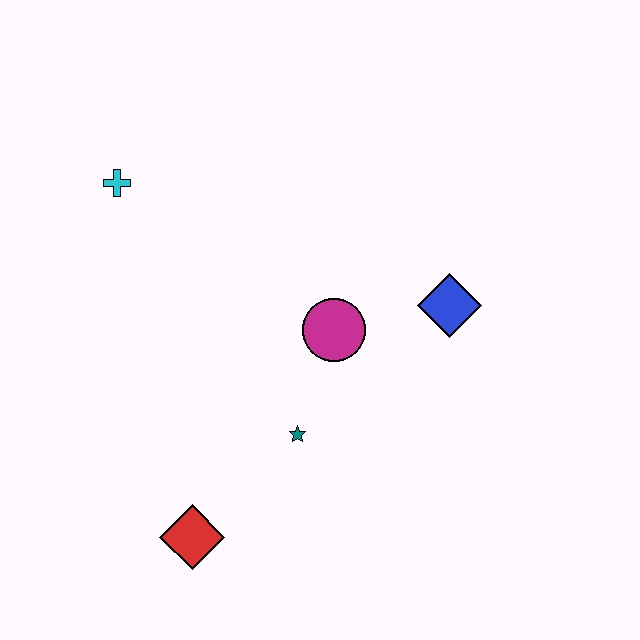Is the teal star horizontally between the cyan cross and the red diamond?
No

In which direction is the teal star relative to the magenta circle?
The teal star is below the magenta circle.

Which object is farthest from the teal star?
The cyan cross is farthest from the teal star.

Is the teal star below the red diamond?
No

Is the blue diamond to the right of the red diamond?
Yes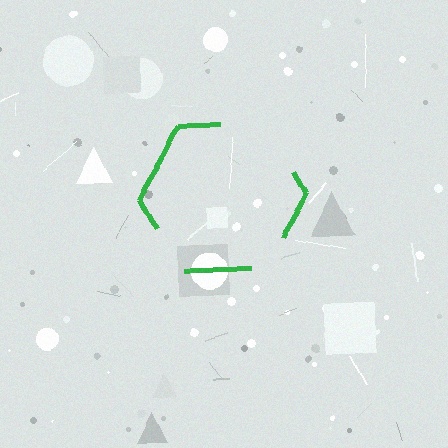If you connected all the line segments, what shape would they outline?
They would outline a hexagon.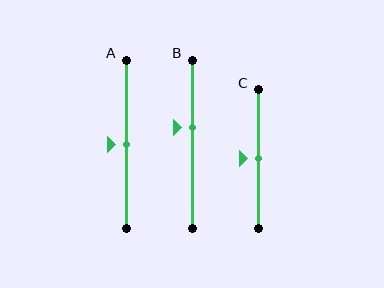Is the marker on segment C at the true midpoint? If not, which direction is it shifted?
Yes, the marker on segment C is at the true midpoint.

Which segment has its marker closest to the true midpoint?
Segment A has its marker closest to the true midpoint.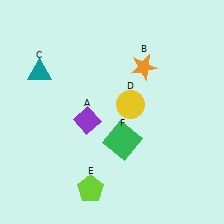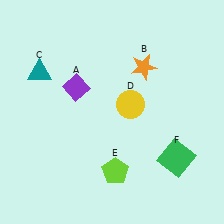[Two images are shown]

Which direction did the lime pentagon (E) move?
The lime pentagon (E) moved right.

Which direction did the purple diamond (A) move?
The purple diamond (A) moved up.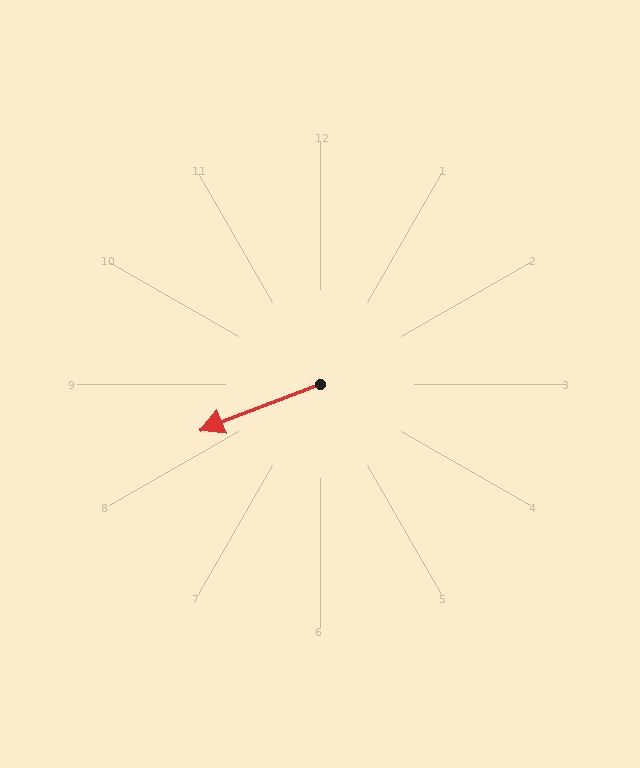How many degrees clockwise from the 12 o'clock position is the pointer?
Approximately 249 degrees.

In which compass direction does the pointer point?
West.